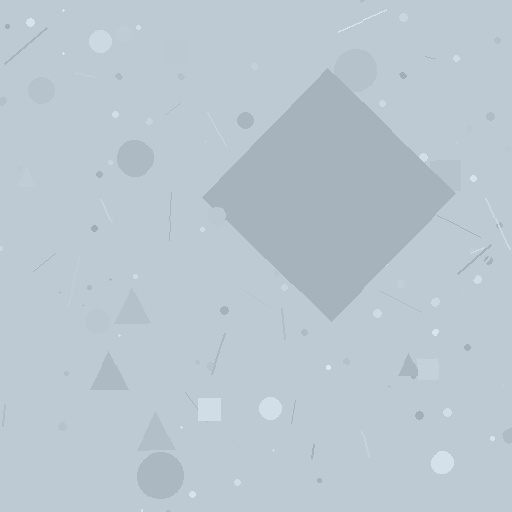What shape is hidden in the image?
A diamond is hidden in the image.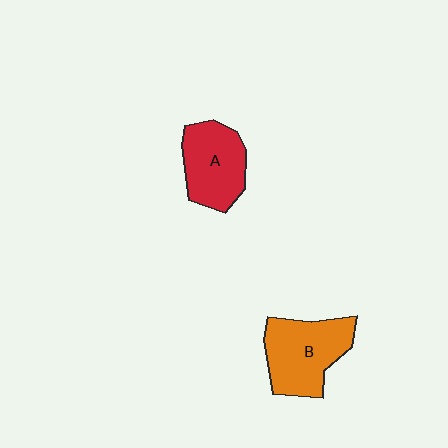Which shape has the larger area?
Shape B (orange).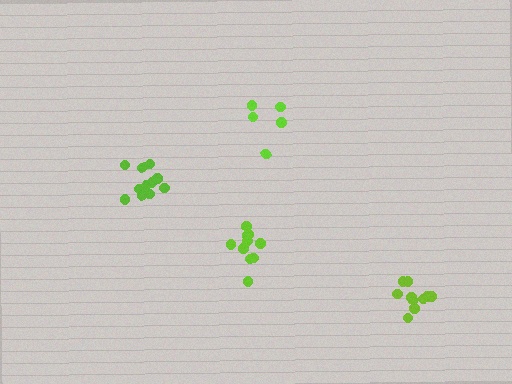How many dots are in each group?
Group 1: 10 dots, Group 2: 11 dots, Group 3: 10 dots, Group 4: 5 dots (36 total).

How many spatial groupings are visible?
There are 4 spatial groupings.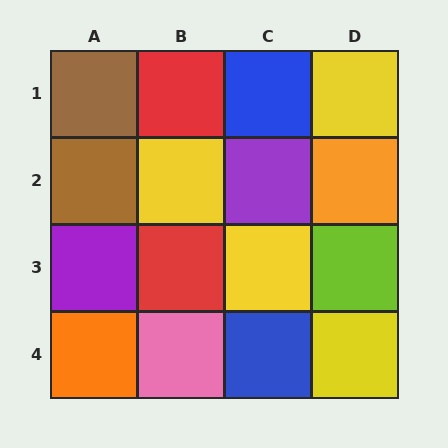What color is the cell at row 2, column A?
Brown.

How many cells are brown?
2 cells are brown.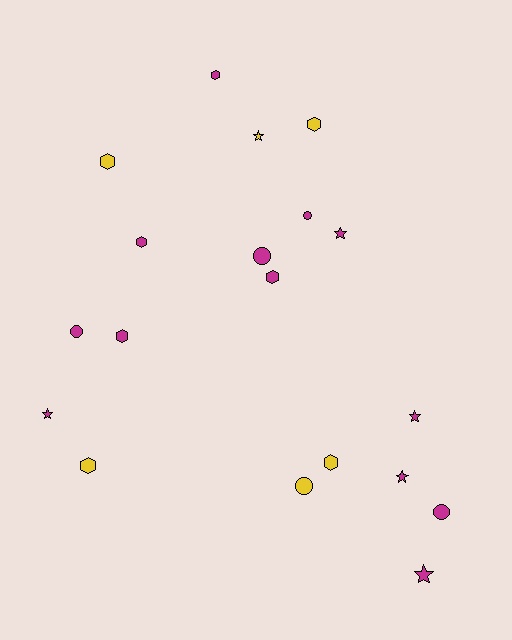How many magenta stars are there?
There are 5 magenta stars.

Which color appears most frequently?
Magenta, with 13 objects.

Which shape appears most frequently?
Hexagon, with 8 objects.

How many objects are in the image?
There are 19 objects.